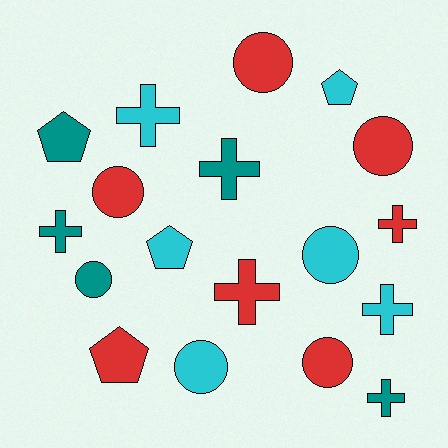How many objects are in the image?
There are 18 objects.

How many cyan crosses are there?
There are 2 cyan crosses.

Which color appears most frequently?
Red, with 7 objects.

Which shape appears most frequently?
Circle, with 7 objects.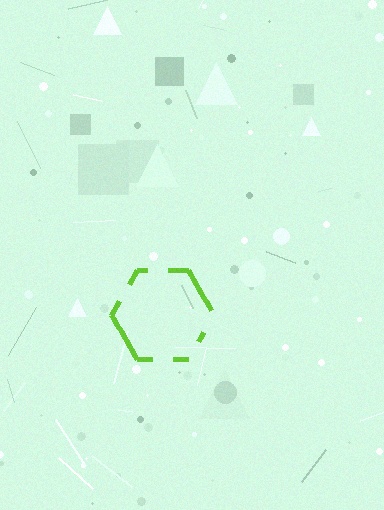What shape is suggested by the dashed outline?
The dashed outline suggests a hexagon.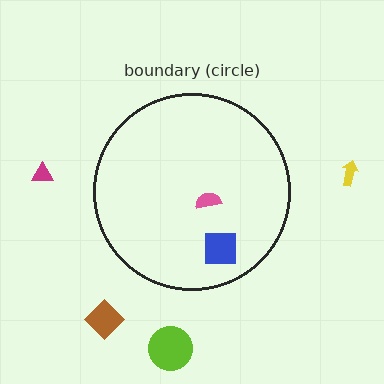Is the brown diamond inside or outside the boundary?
Outside.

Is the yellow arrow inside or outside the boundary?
Outside.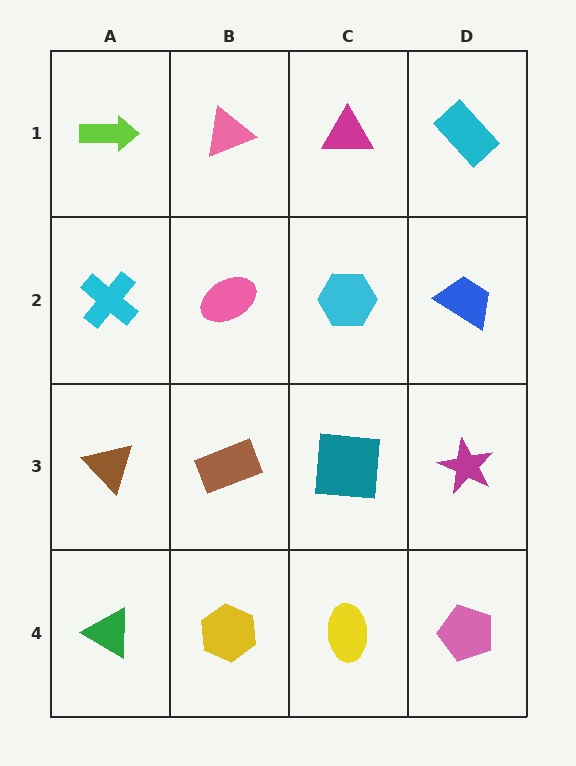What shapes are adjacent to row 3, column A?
A cyan cross (row 2, column A), a green triangle (row 4, column A), a brown rectangle (row 3, column B).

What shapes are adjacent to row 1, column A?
A cyan cross (row 2, column A), a pink triangle (row 1, column B).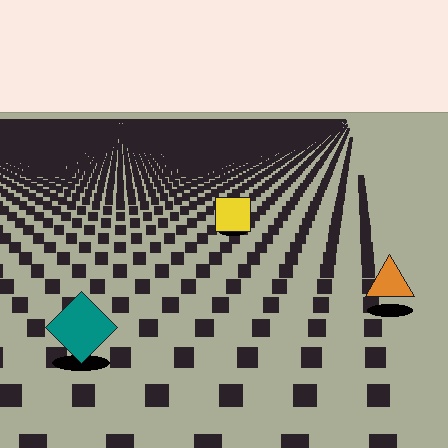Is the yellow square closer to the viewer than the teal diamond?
No. The teal diamond is closer — you can tell from the texture gradient: the ground texture is coarser near it.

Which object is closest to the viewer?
The teal diamond is closest. The texture marks near it are larger and more spread out.